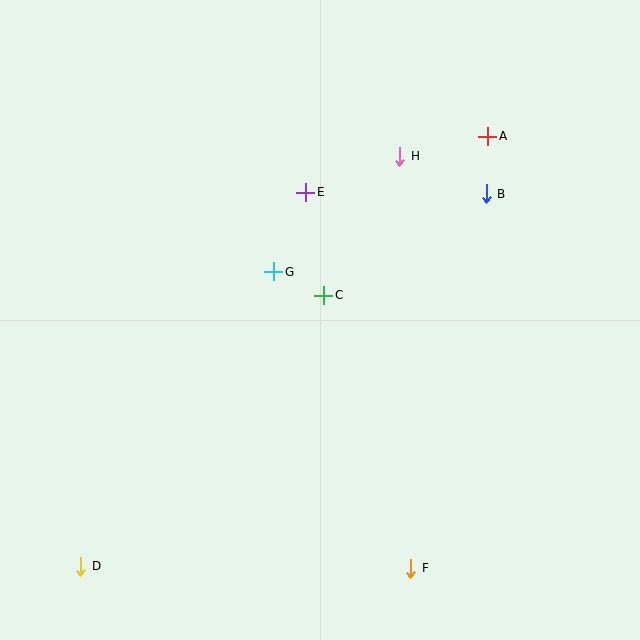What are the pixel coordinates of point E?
Point E is at (306, 192).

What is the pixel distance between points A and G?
The distance between A and G is 253 pixels.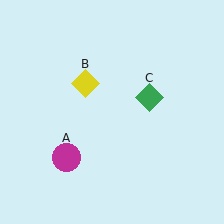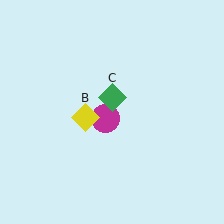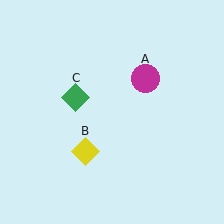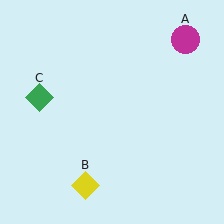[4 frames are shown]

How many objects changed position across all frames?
3 objects changed position: magenta circle (object A), yellow diamond (object B), green diamond (object C).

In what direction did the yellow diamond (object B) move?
The yellow diamond (object B) moved down.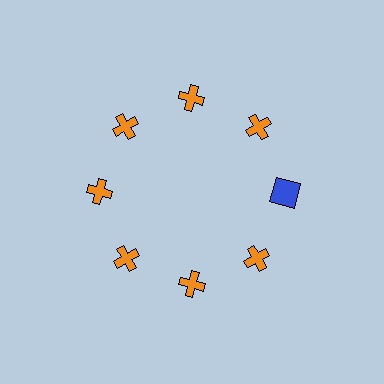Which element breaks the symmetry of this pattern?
The blue square at roughly the 3 o'clock position breaks the symmetry. All other shapes are orange crosses.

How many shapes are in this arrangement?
There are 8 shapes arranged in a ring pattern.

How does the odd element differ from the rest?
It differs in both color (blue instead of orange) and shape (square instead of cross).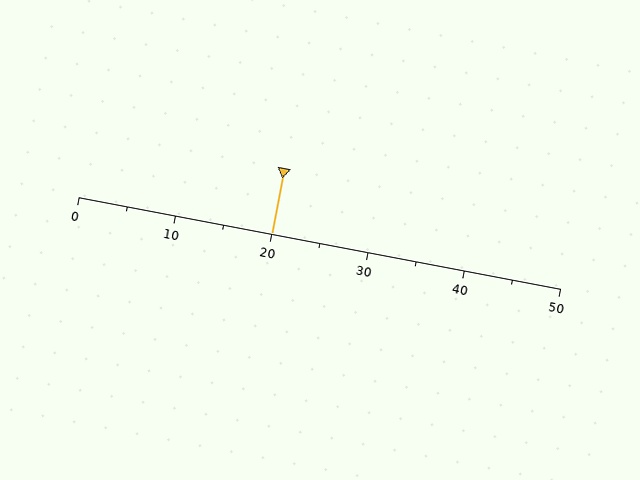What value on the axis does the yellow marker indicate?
The marker indicates approximately 20.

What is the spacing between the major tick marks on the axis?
The major ticks are spaced 10 apart.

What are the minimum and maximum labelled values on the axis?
The axis runs from 0 to 50.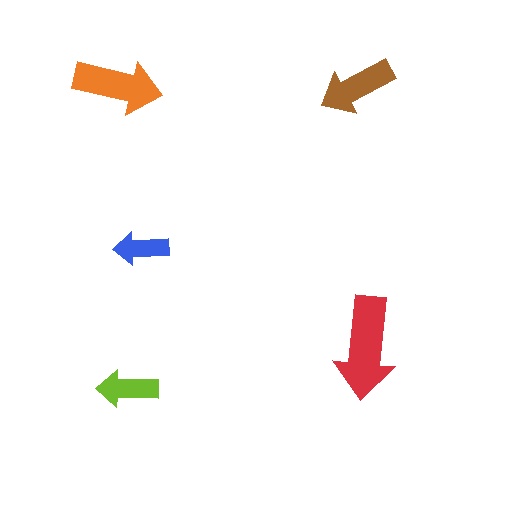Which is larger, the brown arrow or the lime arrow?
The brown one.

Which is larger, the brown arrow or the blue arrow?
The brown one.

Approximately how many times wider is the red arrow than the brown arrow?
About 1.5 times wider.